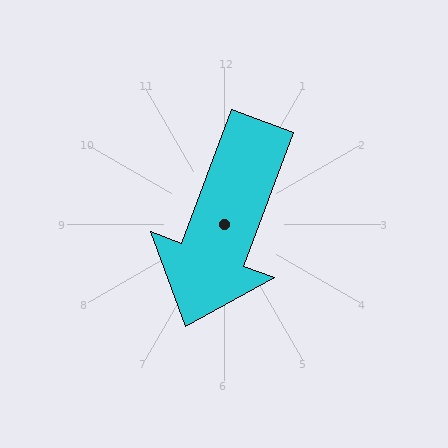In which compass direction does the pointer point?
South.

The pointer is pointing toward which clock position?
Roughly 7 o'clock.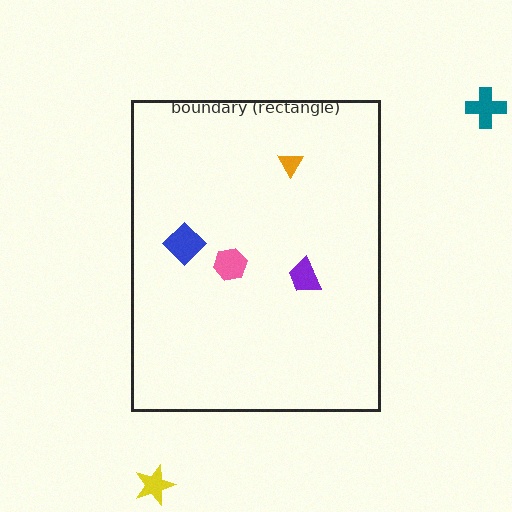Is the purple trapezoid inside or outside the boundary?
Inside.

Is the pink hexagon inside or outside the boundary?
Inside.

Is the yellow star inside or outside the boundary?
Outside.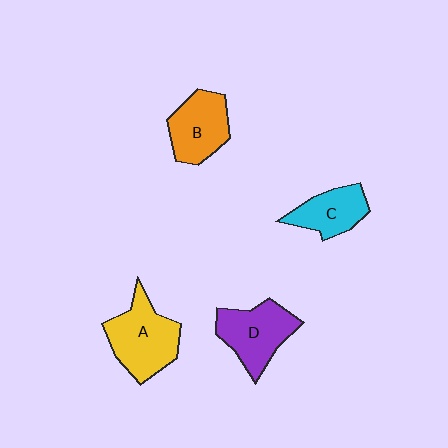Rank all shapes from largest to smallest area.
From largest to smallest: A (yellow), D (purple), B (orange), C (cyan).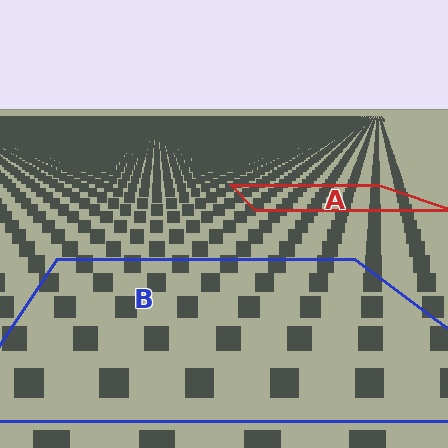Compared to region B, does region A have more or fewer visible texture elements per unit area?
Region A has more texture elements per unit area — they are packed more densely because it is farther away.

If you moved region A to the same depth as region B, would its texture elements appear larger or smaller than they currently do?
They would appear larger. At a closer depth, the same texture elements are projected at a bigger on-screen size.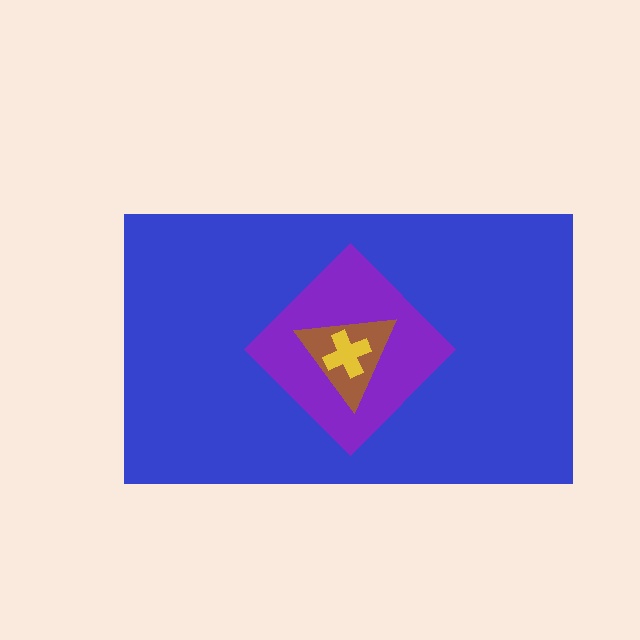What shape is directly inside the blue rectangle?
The purple diamond.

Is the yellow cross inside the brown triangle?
Yes.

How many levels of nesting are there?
4.